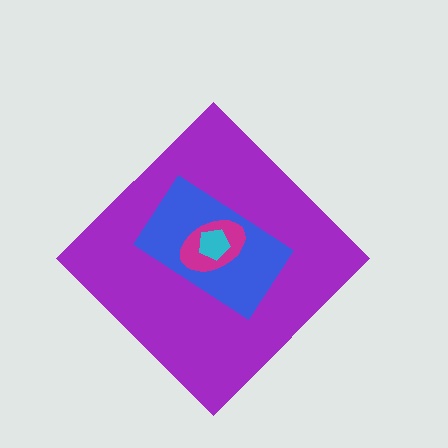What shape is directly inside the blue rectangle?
The magenta ellipse.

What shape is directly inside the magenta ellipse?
The cyan pentagon.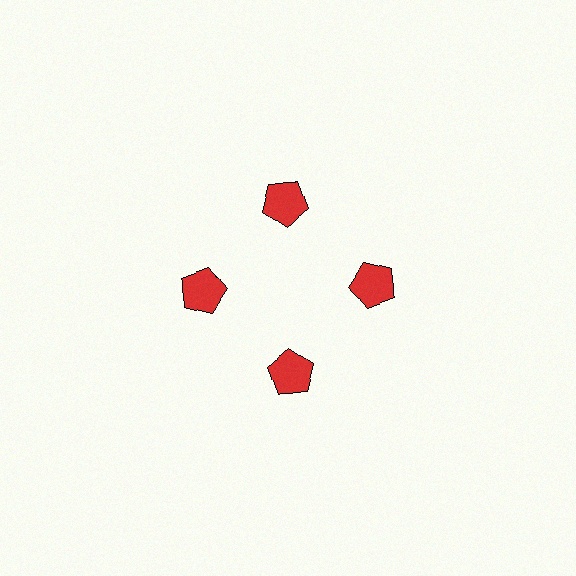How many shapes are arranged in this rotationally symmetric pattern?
There are 4 shapes, arranged in 4 groups of 1.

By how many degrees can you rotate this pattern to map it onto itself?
The pattern maps onto itself every 90 degrees of rotation.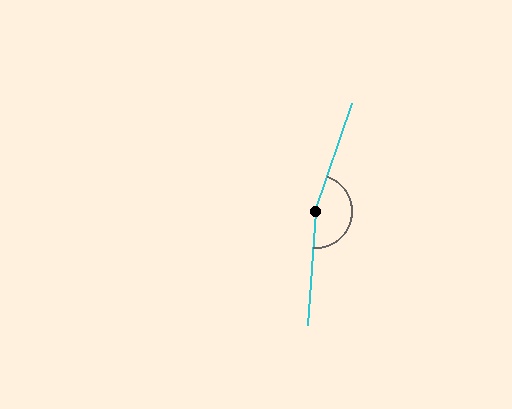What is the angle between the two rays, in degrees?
Approximately 165 degrees.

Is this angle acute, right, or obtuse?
It is obtuse.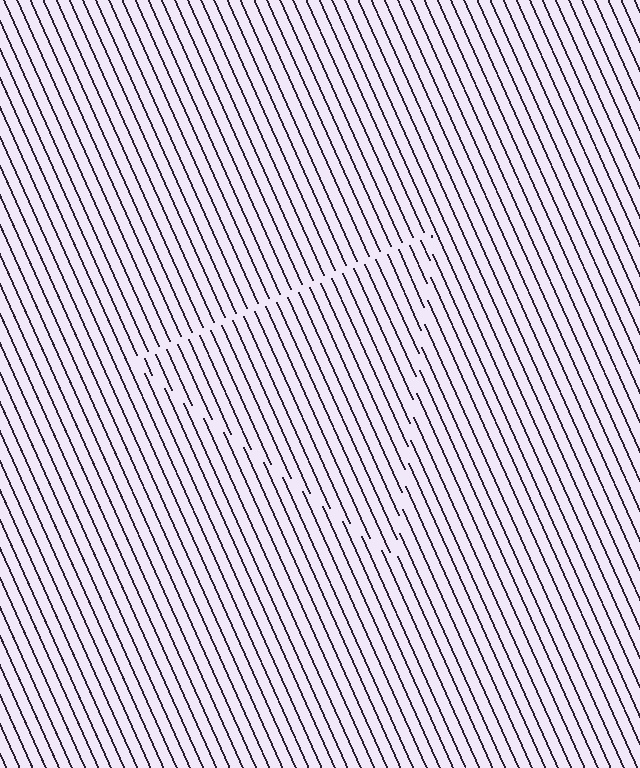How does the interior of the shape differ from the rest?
The interior of the shape contains the same grating, shifted by half a period — the contour is defined by the phase discontinuity where line-ends from the inner and outer gratings abut.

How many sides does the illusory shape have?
3 sides — the line-ends trace a triangle.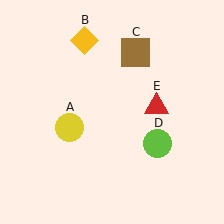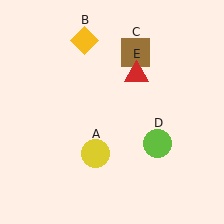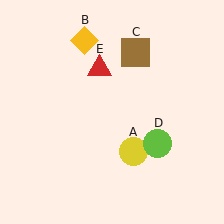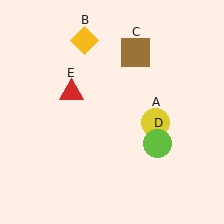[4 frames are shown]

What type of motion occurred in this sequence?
The yellow circle (object A), red triangle (object E) rotated counterclockwise around the center of the scene.